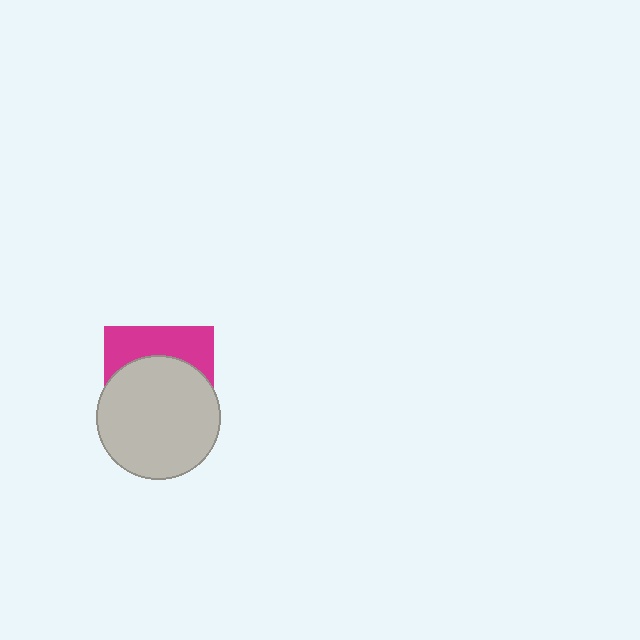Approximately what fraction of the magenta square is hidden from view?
Roughly 64% of the magenta square is hidden behind the light gray circle.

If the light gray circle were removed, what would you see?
You would see the complete magenta square.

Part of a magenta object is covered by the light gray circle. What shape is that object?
It is a square.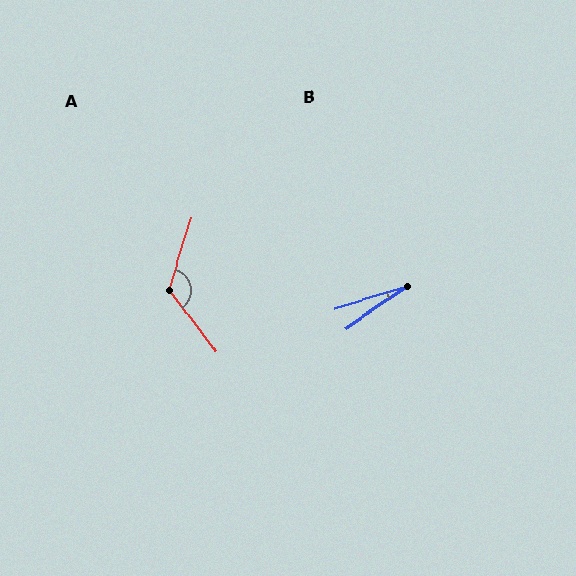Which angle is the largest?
A, at approximately 126 degrees.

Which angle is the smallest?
B, at approximately 16 degrees.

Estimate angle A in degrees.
Approximately 126 degrees.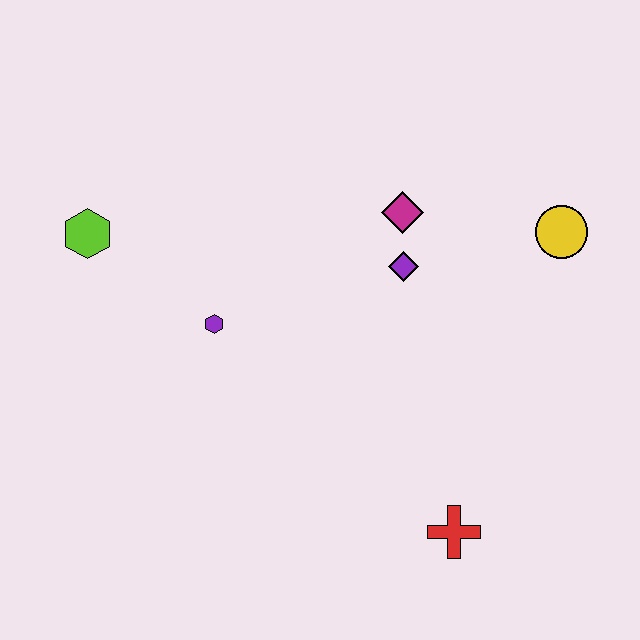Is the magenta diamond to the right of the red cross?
No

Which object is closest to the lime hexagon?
The purple hexagon is closest to the lime hexagon.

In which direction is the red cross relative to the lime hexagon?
The red cross is to the right of the lime hexagon.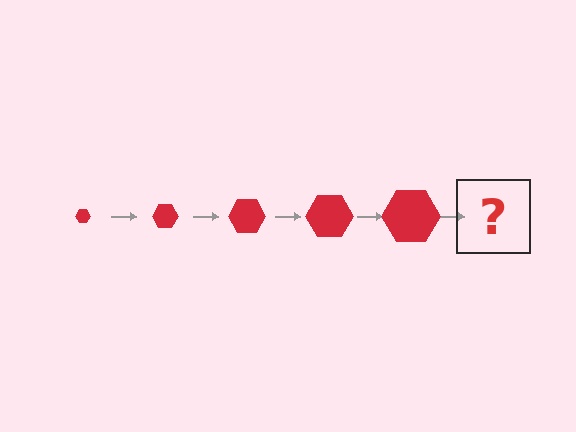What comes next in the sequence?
The next element should be a red hexagon, larger than the previous one.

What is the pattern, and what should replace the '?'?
The pattern is that the hexagon gets progressively larger each step. The '?' should be a red hexagon, larger than the previous one.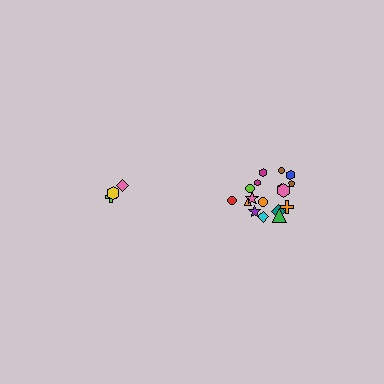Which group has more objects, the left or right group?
The right group.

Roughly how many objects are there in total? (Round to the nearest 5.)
Roughly 20 objects in total.